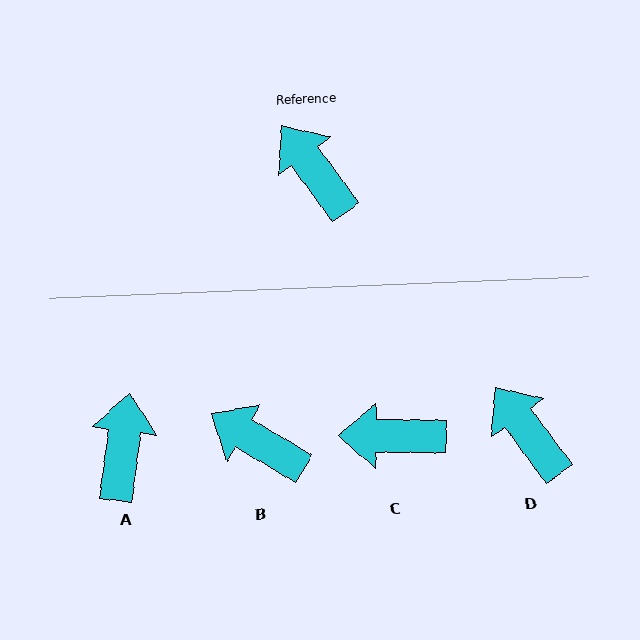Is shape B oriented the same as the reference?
No, it is off by about 23 degrees.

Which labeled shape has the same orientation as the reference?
D.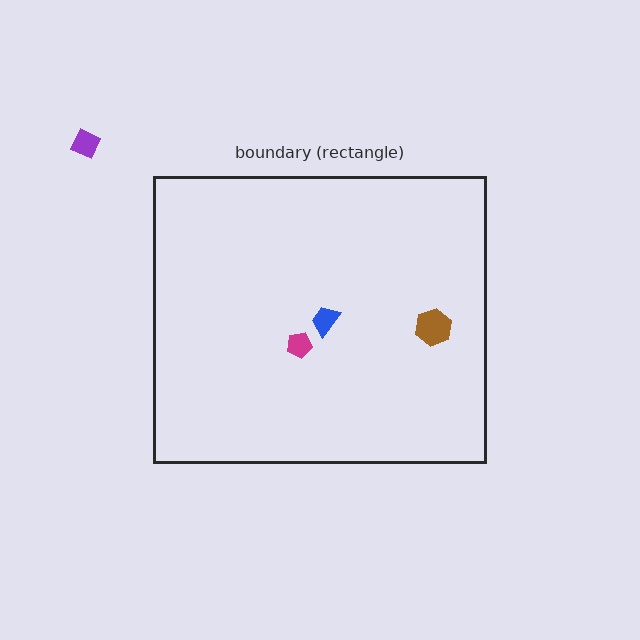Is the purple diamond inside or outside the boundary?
Outside.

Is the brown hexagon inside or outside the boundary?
Inside.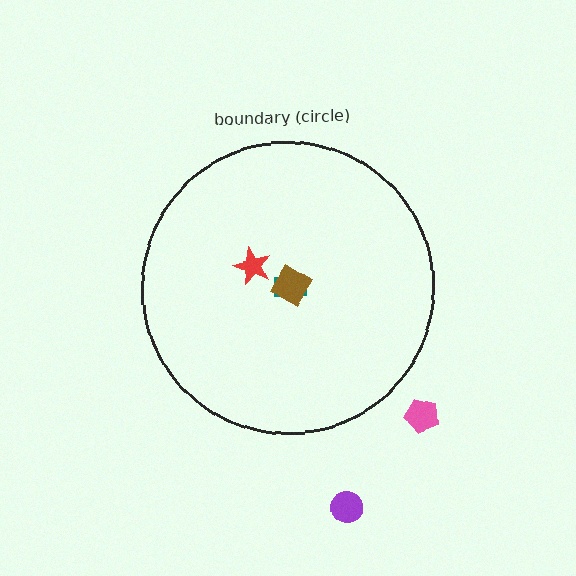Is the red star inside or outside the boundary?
Inside.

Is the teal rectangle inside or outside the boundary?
Inside.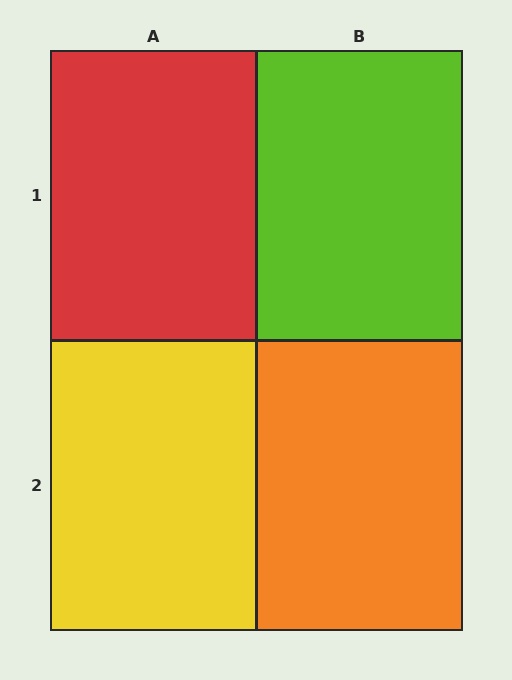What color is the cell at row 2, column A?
Yellow.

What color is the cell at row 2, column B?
Orange.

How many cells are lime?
1 cell is lime.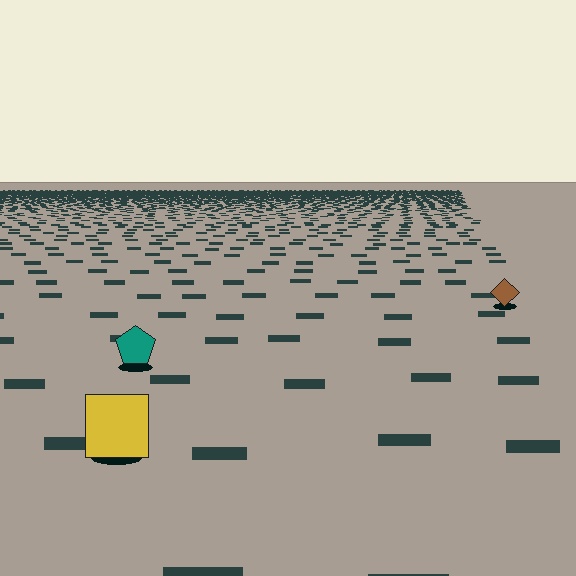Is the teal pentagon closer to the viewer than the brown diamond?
Yes. The teal pentagon is closer — you can tell from the texture gradient: the ground texture is coarser near it.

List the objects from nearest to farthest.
From nearest to farthest: the yellow square, the teal pentagon, the brown diamond.